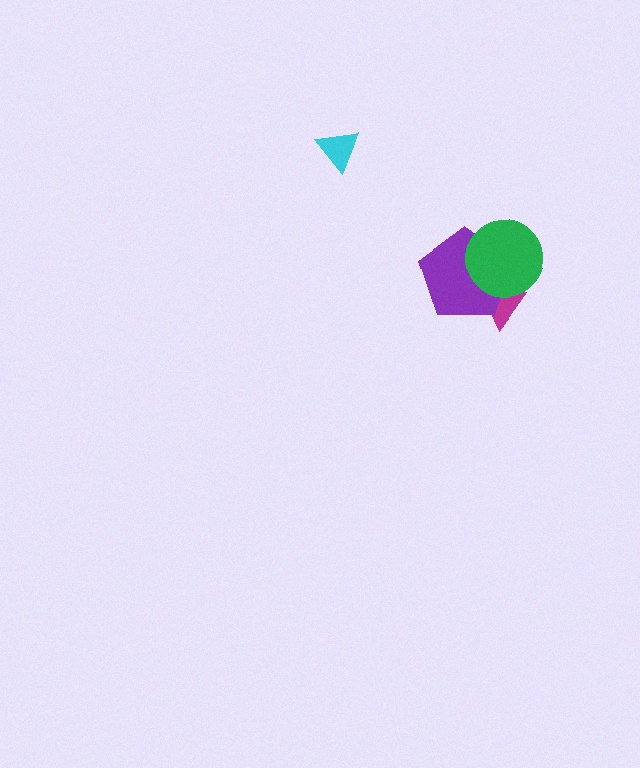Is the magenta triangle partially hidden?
Yes, it is partially covered by another shape.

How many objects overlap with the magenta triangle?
2 objects overlap with the magenta triangle.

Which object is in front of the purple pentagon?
The green circle is in front of the purple pentagon.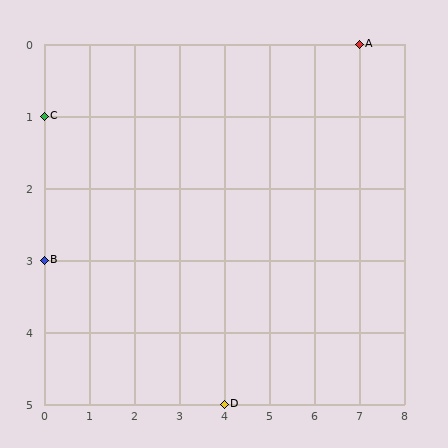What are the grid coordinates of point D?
Point D is at grid coordinates (4, 5).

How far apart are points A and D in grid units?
Points A and D are 3 columns and 5 rows apart (about 5.8 grid units diagonally).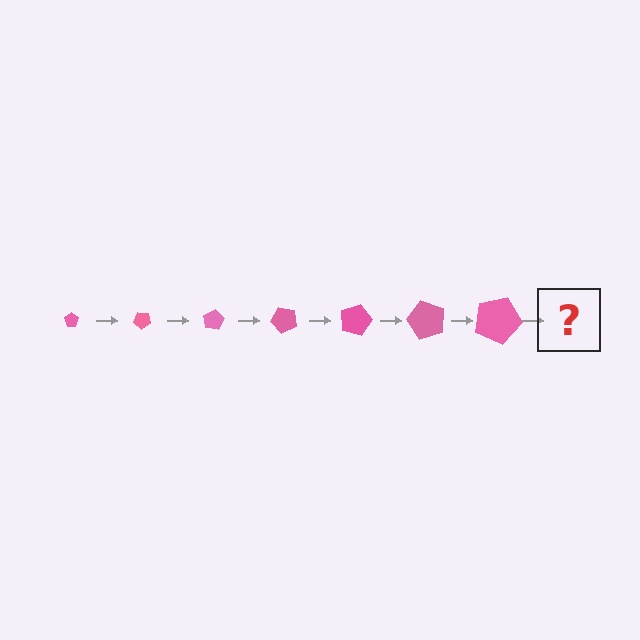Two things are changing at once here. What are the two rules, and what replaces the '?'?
The two rules are that the pentagon grows larger each step and it rotates 40 degrees each step. The '?' should be a pentagon, larger than the previous one and rotated 280 degrees from the start.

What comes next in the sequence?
The next element should be a pentagon, larger than the previous one and rotated 280 degrees from the start.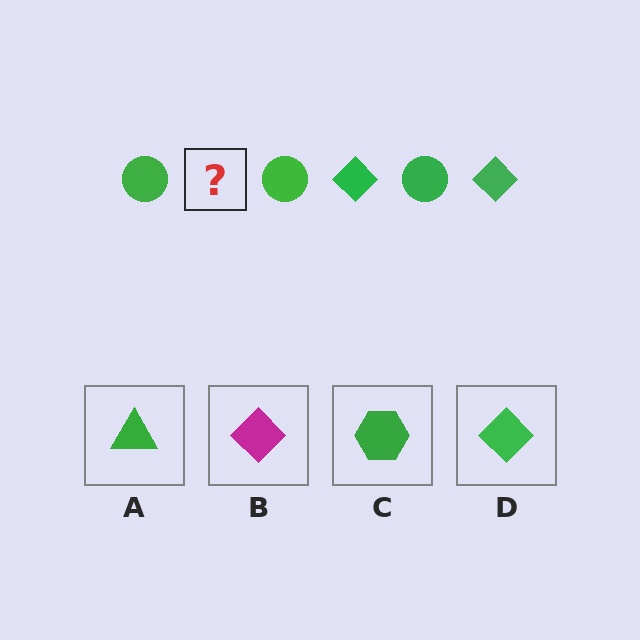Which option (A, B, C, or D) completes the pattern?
D.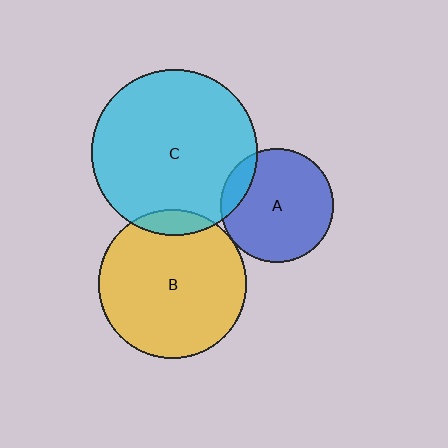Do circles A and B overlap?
Yes.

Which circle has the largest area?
Circle C (cyan).